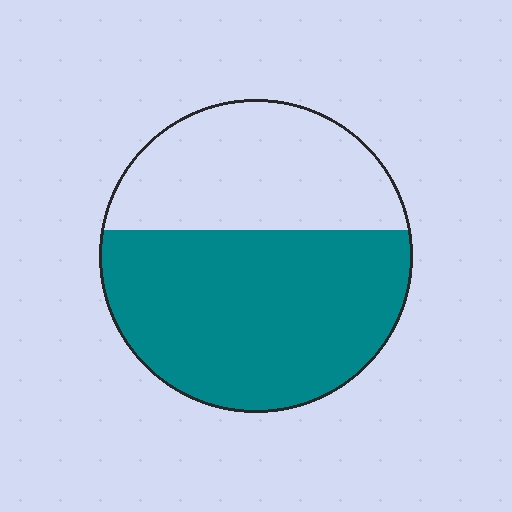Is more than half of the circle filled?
Yes.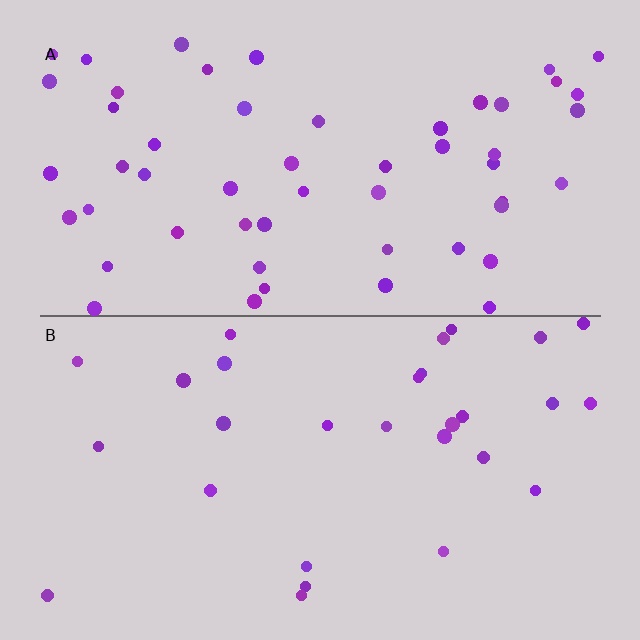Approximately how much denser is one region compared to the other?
Approximately 1.8× — region A over region B.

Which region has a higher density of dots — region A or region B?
A (the top).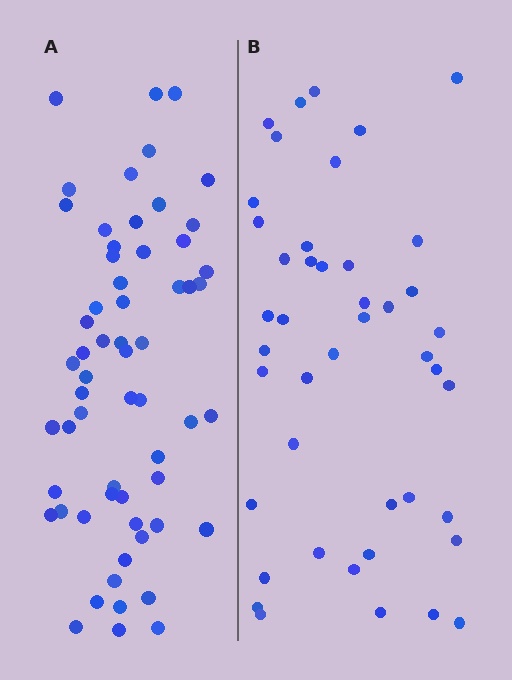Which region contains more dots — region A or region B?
Region A (the left region) has more dots.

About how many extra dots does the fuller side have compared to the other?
Region A has approximately 15 more dots than region B.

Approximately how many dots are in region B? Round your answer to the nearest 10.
About 40 dots. (The exact count is 44, which rounds to 40.)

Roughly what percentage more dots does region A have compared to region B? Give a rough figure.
About 35% more.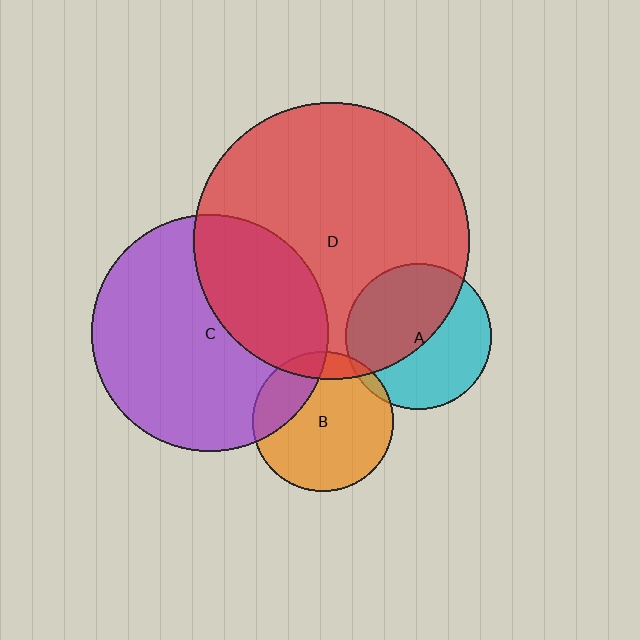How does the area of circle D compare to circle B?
Approximately 3.9 times.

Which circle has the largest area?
Circle D (red).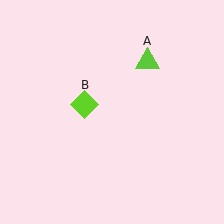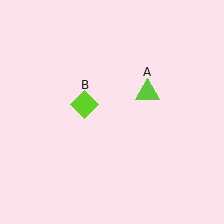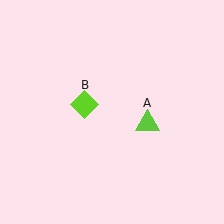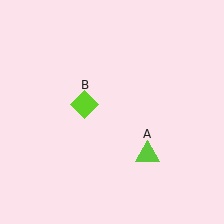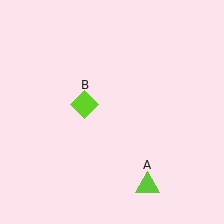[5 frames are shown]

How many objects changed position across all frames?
1 object changed position: lime triangle (object A).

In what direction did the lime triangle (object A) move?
The lime triangle (object A) moved down.